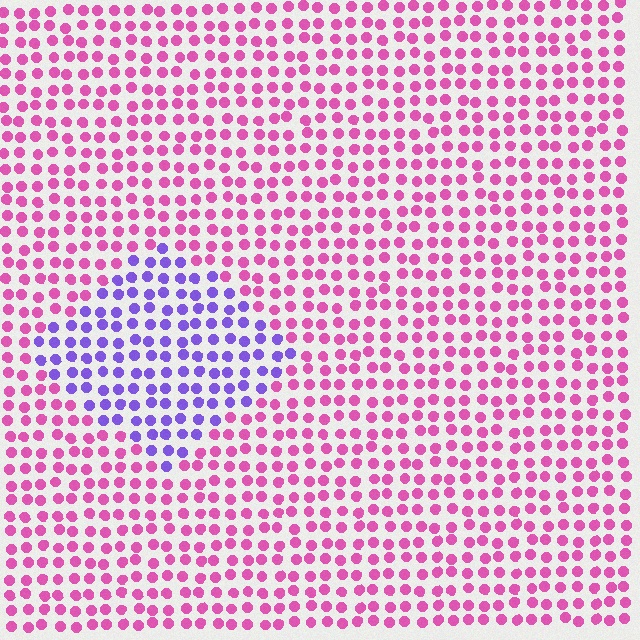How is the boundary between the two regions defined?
The boundary is defined purely by a slight shift in hue (about 60 degrees). Spacing, size, and orientation are identical on both sides.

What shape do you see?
I see a diamond.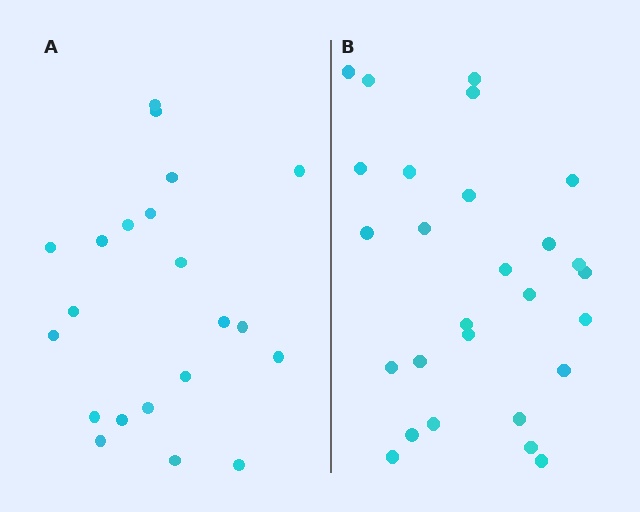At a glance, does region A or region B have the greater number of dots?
Region B (the right region) has more dots.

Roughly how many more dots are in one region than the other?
Region B has about 6 more dots than region A.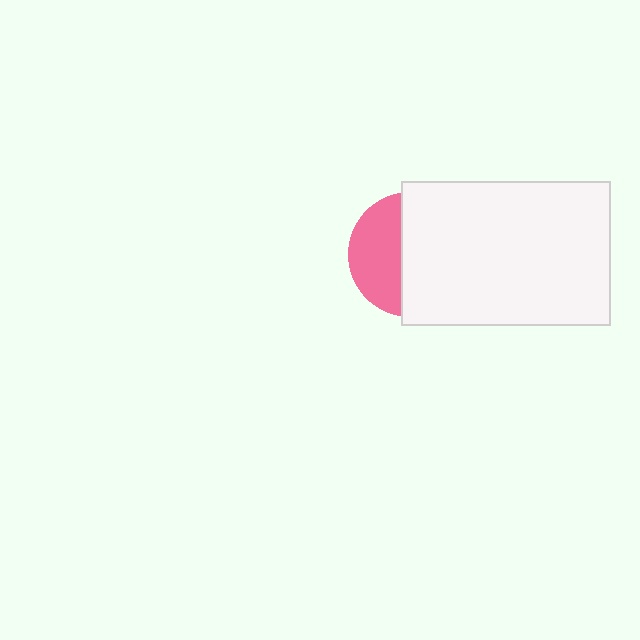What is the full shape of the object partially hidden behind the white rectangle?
The partially hidden object is a pink circle.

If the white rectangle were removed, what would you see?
You would see the complete pink circle.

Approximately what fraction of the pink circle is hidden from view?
Roughly 59% of the pink circle is hidden behind the white rectangle.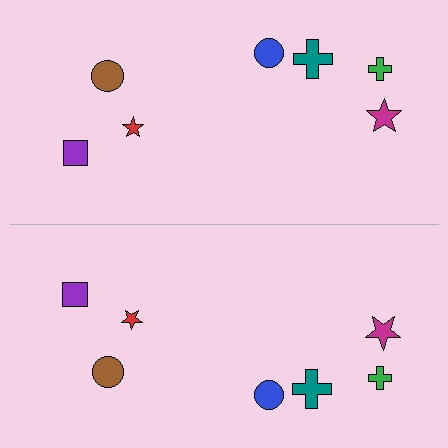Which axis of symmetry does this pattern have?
The pattern has a horizontal axis of symmetry running through the center of the image.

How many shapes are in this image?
There are 14 shapes in this image.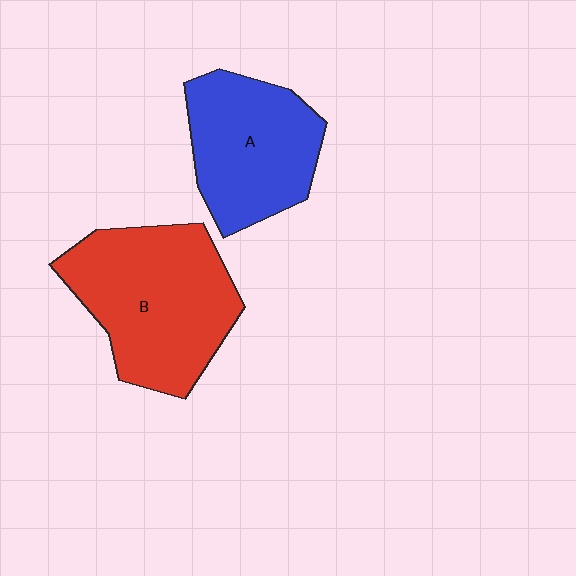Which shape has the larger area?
Shape B (red).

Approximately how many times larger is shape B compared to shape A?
Approximately 1.3 times.